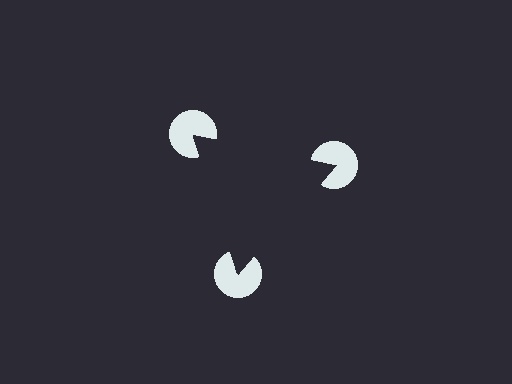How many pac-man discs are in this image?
There are 3 — one at each vertex of the illusory triangle.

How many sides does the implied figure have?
3 sides.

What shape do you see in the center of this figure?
An illusory triangle — its edges are inferred from the aligned wedge cuts in the pac-man discs, not physically drawn.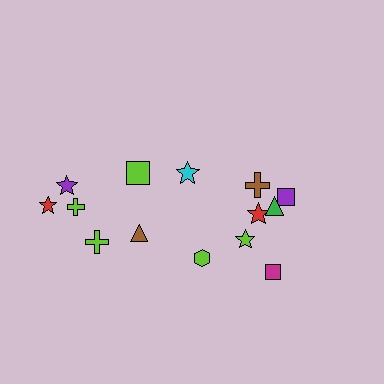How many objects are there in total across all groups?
There are 14 objects.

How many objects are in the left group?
There are 6 objects.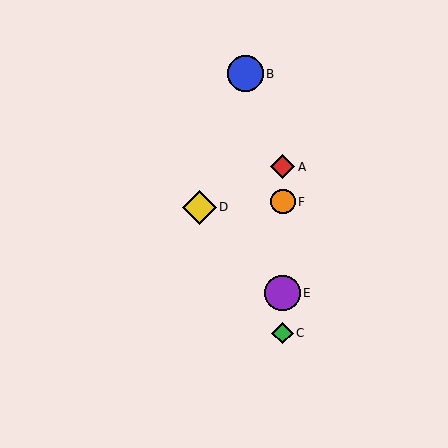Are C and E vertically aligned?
Yes, both are at x≈283.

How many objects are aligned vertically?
4 objects (A, C, E, F) are aligned vertically.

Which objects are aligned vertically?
Objects A, C, E, F are aligned vertically.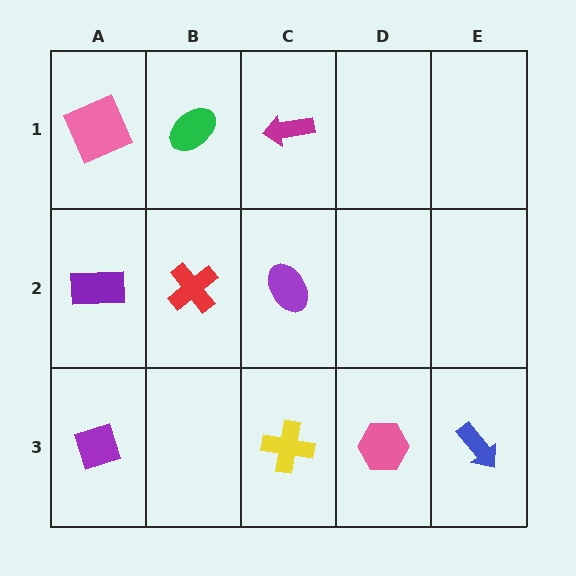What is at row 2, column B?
A red cross.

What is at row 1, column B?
A green ellipse.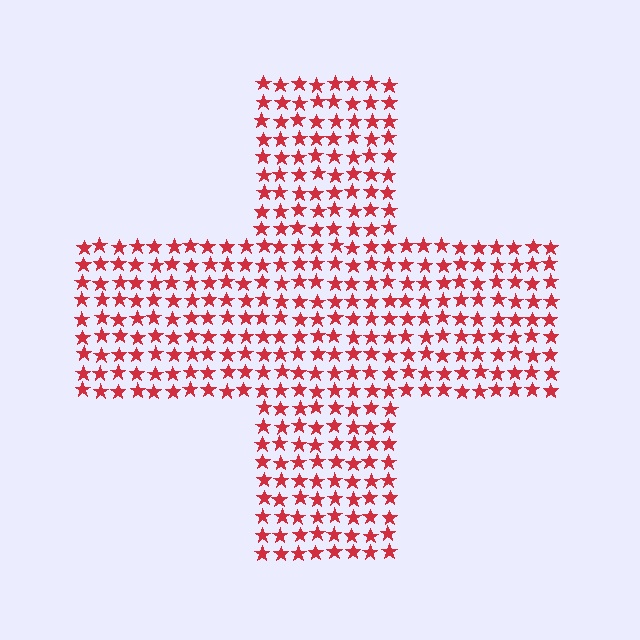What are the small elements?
The small elements are stars.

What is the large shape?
The large shape is a cross.